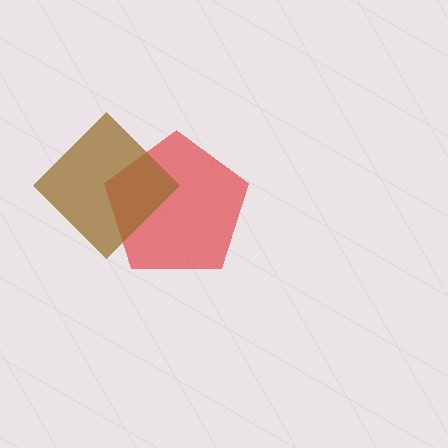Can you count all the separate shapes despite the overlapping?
Yes, there are 2 separate shapes.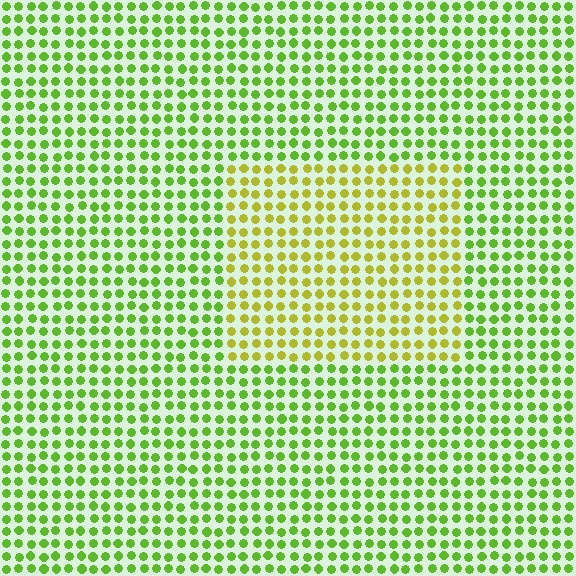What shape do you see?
I see a rectangle.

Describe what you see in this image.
The image is filled with small lime elements in a uniform arrangement. A rectangle-shaped region is visible where the elements are tinted to a slightly different hue, forming a subtle color boundary.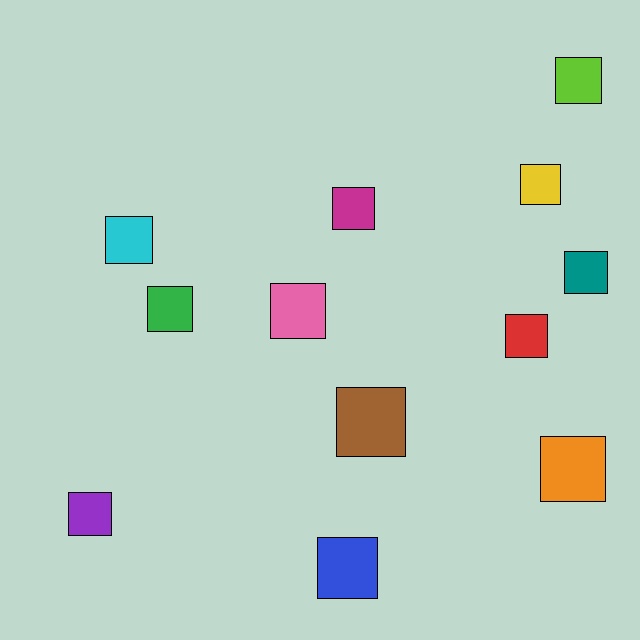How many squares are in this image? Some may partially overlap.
There are 12 squares.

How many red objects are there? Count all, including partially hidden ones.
There is 1 red object.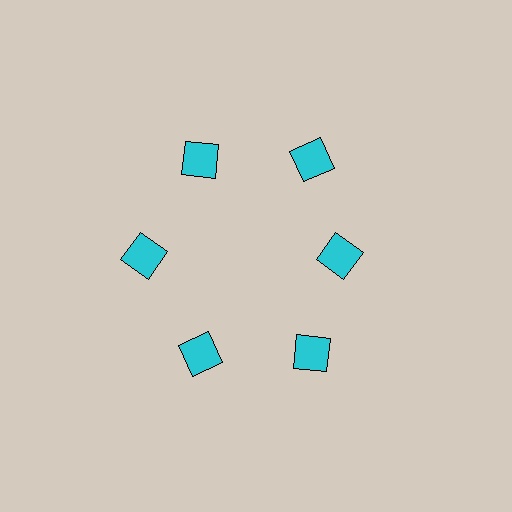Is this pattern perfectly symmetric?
No. The 6 cyan squares are arranged in a ring, but one element near the 3 o'clock position is pulled inward toward the center, breaking the 6-fold rotational symmetry.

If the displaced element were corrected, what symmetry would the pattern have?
It would have 6-fold rotational symmetry — the pattern would map onto itself every 60 degrees.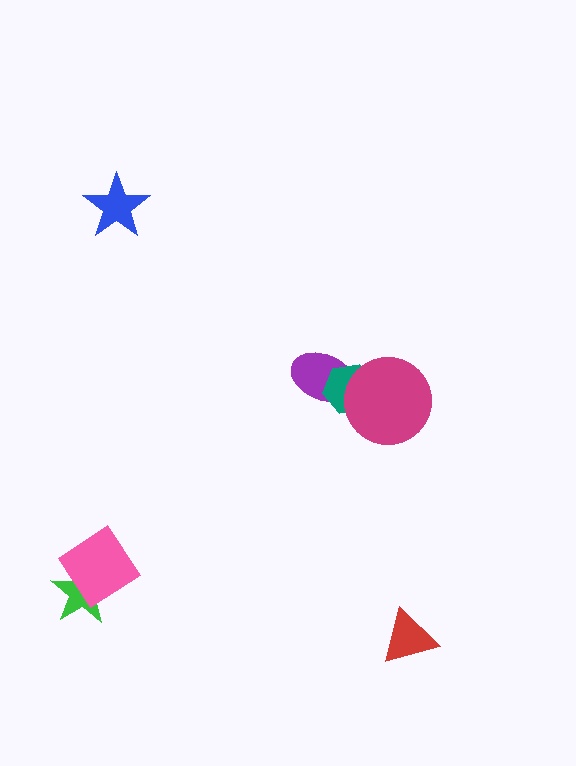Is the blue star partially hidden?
No, no other shape covers it.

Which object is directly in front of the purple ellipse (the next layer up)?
The teal hexagon is directly in front of the purple ellipse.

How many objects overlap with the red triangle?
0 objects overlap with the red triangle.